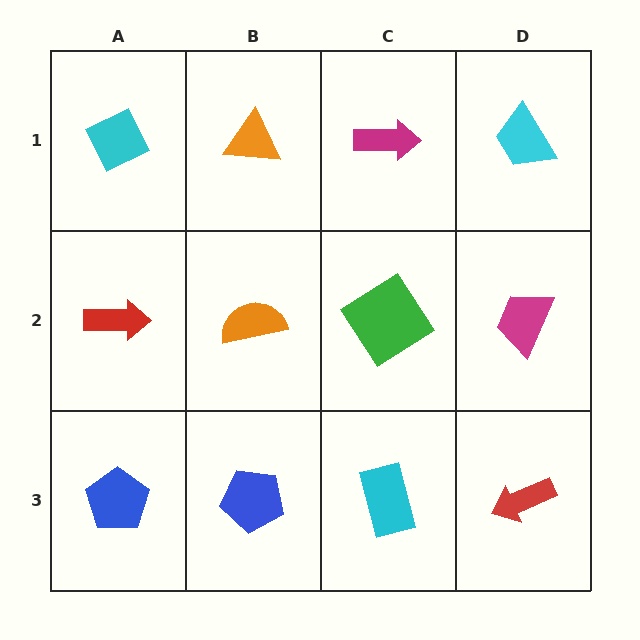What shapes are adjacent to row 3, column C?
A green diamond (row 2, column C), a blue pentagon (row 3, column B), a red arrow (row 3, column D).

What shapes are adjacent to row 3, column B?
An orange semicircle (row 2, column B), a blue pentagon (row 3, column A), a cyan rectangle (row 3, column C).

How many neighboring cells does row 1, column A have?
2.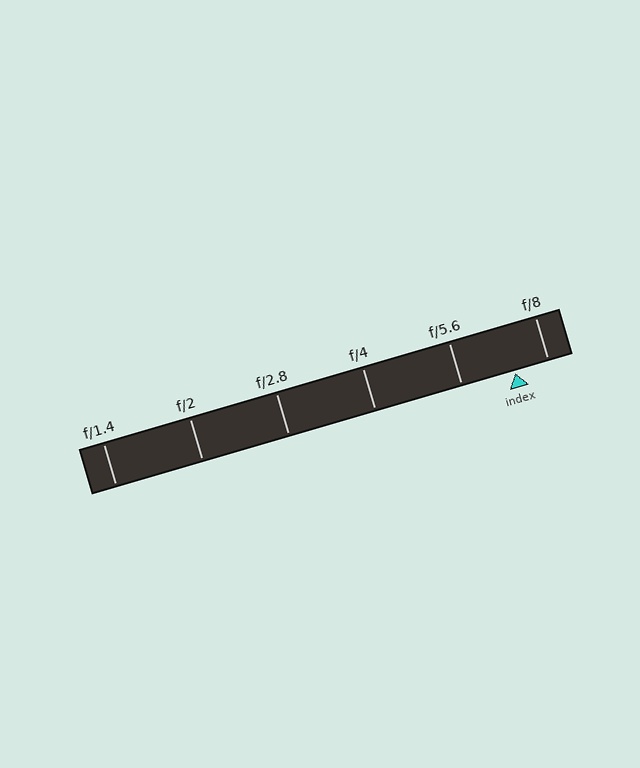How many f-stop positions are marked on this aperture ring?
There are 6 f-stop positions marked.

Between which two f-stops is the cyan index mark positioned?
The index mark is between f/5.6 and f/8.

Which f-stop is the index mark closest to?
The index mark is closest to f/8.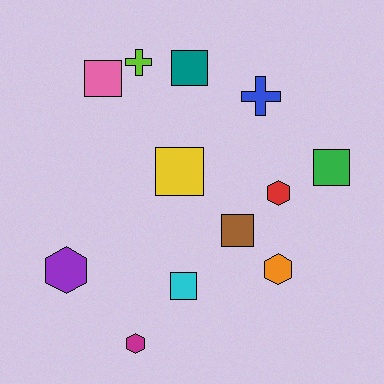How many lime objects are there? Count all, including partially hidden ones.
There is 1 lime object.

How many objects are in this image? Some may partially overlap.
There are 12 objects.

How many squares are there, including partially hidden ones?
There are 6 squares.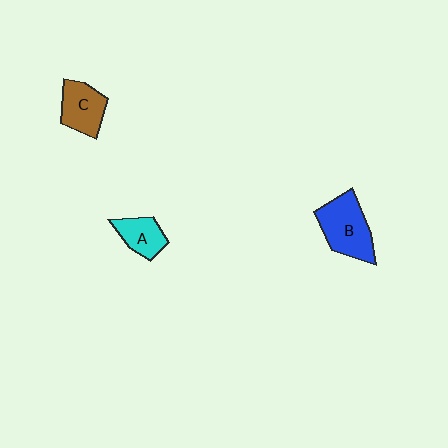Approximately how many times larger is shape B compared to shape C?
Approximately 1.4 times.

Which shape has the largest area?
Shape B (blue).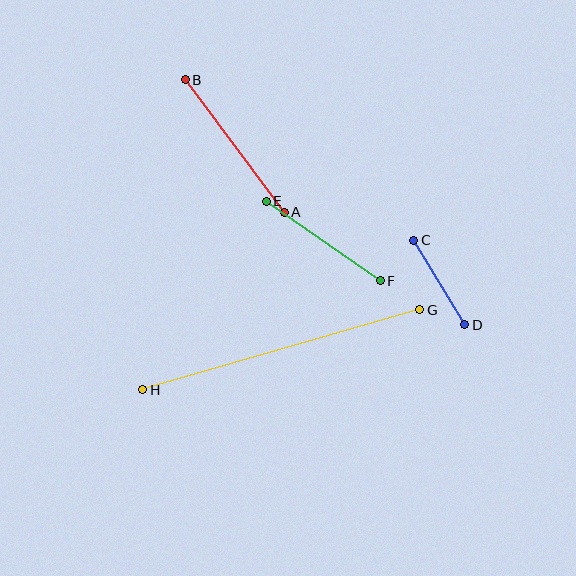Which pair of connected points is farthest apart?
Points G and H are farthest apart.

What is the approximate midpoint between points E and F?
The midpoint is at approximately (323, 241) pixels.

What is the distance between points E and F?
The distance is approximately 139 pixels.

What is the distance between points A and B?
The distance is approximately 165 pixels.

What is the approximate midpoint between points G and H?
The midpoint is at approximately (281, 350) pixels.